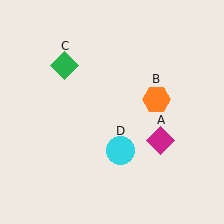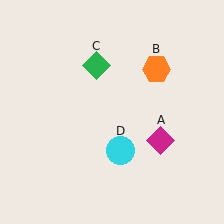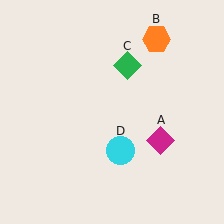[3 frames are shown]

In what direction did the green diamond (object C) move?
The green diamond (object C) moved right.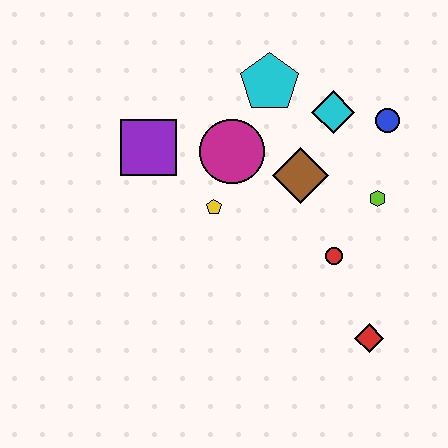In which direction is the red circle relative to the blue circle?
The red circle is below the blue circle.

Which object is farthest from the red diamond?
The purple square is farthest from the red diamond.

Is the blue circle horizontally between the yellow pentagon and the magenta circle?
No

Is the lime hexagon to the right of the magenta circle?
Yes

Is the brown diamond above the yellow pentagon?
Yes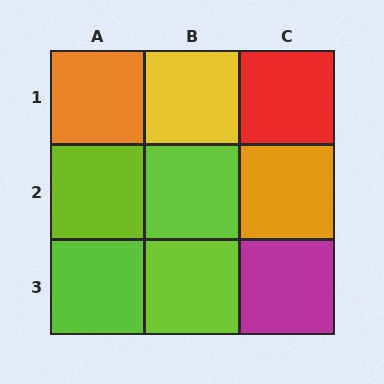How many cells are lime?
4 cells are lime.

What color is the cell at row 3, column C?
Magenta.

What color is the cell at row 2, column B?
Lime.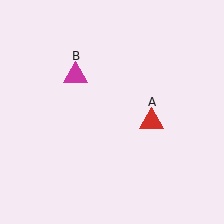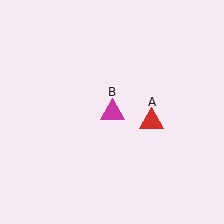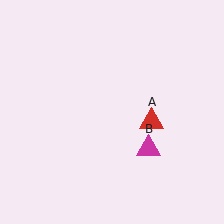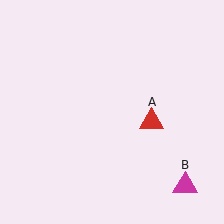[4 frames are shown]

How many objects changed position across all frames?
1 object changed position: magenta triangle (object B).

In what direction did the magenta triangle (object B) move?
The magenta triangle (object B) moved down and to the right.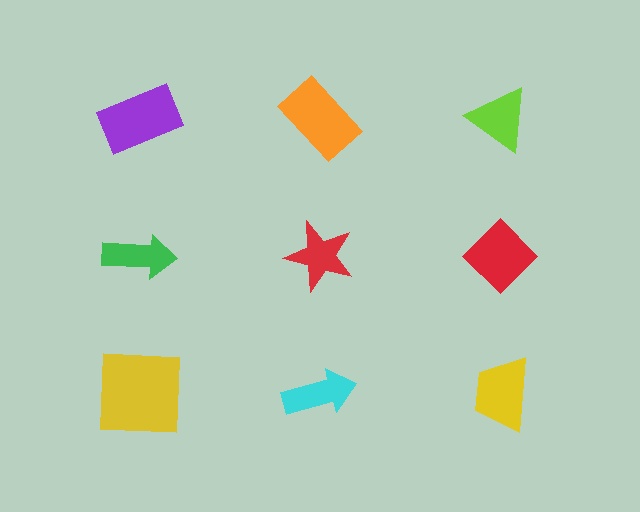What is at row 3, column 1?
A yellow square.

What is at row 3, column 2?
A cyan arrow.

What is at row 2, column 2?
A red star.